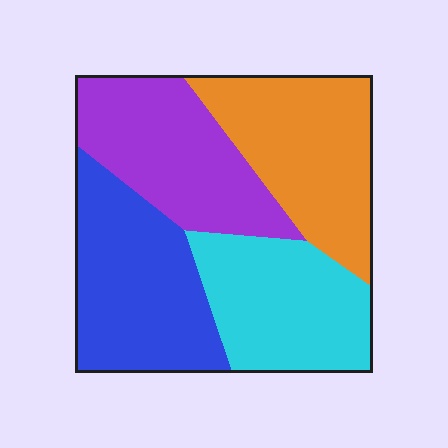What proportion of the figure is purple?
Purple covers 24% of the figure.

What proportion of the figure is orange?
Orange covers about 25% of the figure.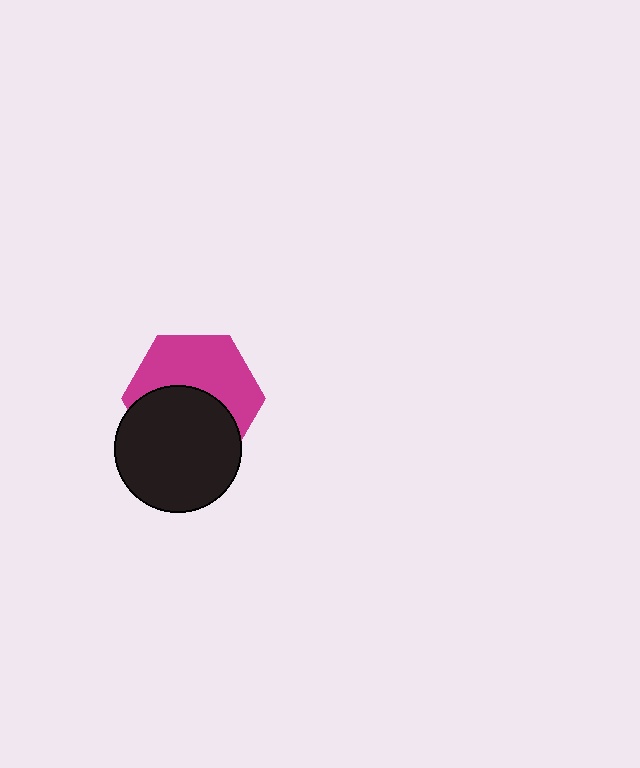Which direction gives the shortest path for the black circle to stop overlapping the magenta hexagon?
Moving down gives the shortest separation.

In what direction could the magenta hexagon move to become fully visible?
The magenta hexagon could move up. That would shift it out from behind the black circle entirely.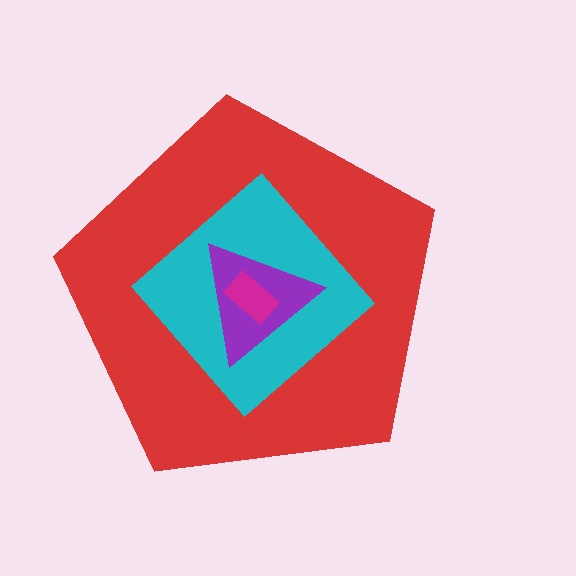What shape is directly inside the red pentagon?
The cyan diamond.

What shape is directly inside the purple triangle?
The magenta rectangle.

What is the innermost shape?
The magenta rectangle.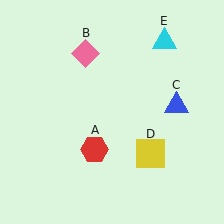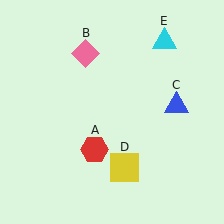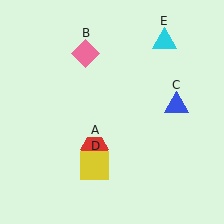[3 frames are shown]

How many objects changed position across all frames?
1 object changed position: yellow square (object D).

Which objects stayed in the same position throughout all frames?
Red hexagon (object A) and pink diamond (object B) and blue triangle (object C) and cyan triangle (object E) remained stationary.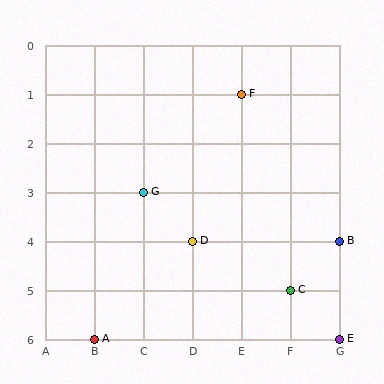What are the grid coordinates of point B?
Point B is at grid coordinates (G, 4).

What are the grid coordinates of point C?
Point C is at grid coordinates (F, 5).